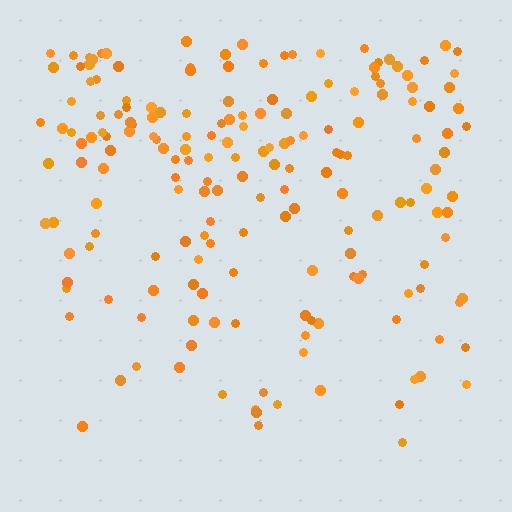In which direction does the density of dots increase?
From bottom to top, with the top side densest.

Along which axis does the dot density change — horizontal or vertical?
Vertical.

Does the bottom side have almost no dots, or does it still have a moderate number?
Still a moderate number, just noticeably fewer than the top.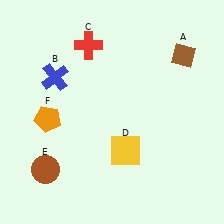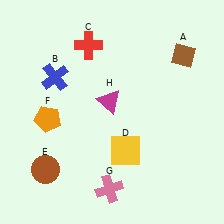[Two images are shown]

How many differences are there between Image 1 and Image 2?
There are 2 differences between the two images.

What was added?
A pink cross (G), a magenta triangle (H) were added in Image 2.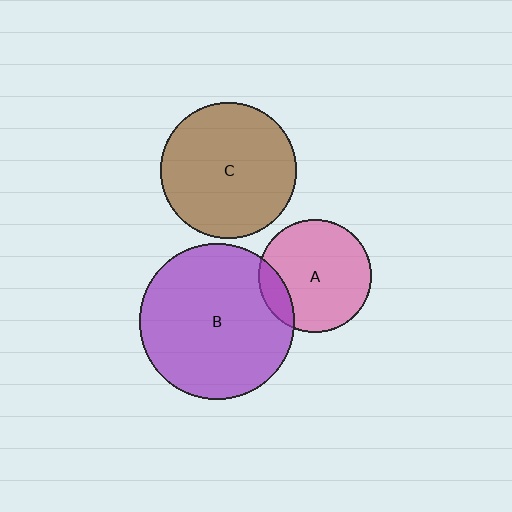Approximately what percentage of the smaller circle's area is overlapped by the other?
Approximately 15%.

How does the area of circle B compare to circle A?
Approximately 1.9 times.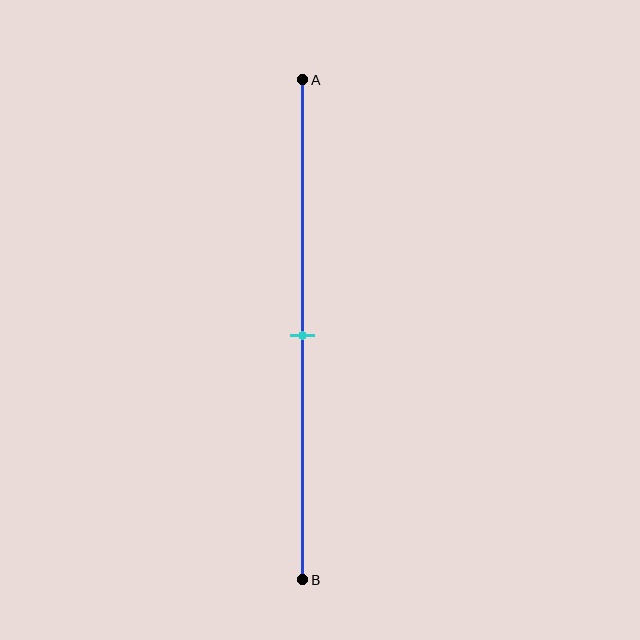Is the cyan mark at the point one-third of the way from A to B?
No, the mark is at about 50% from A, not at the 33% one-third point.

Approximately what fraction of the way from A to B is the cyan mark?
The cyan mark is approximately 50% of the way from A to B.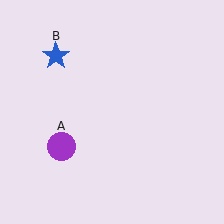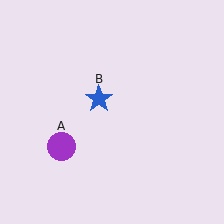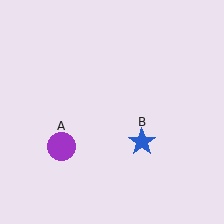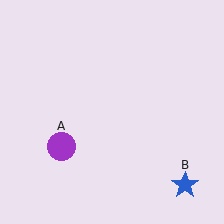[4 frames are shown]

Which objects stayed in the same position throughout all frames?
Purple circle (object A) remained stationary.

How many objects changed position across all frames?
1 object changed position: blue star (object B).